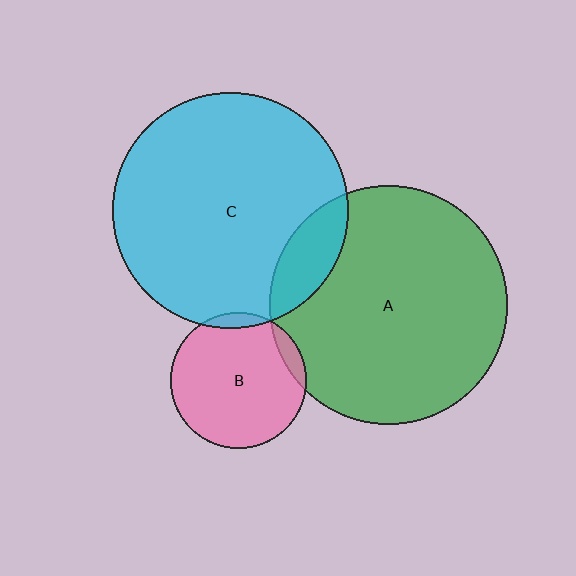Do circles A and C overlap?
Yes.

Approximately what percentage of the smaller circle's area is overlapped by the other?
Approximately 10%.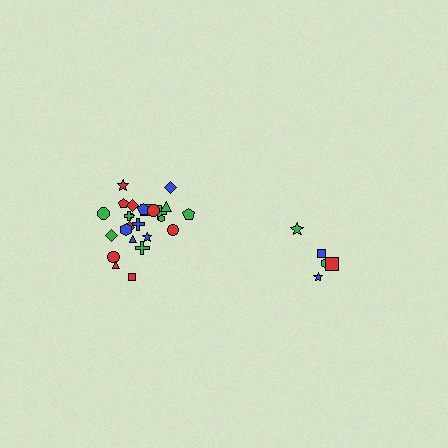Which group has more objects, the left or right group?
The left group.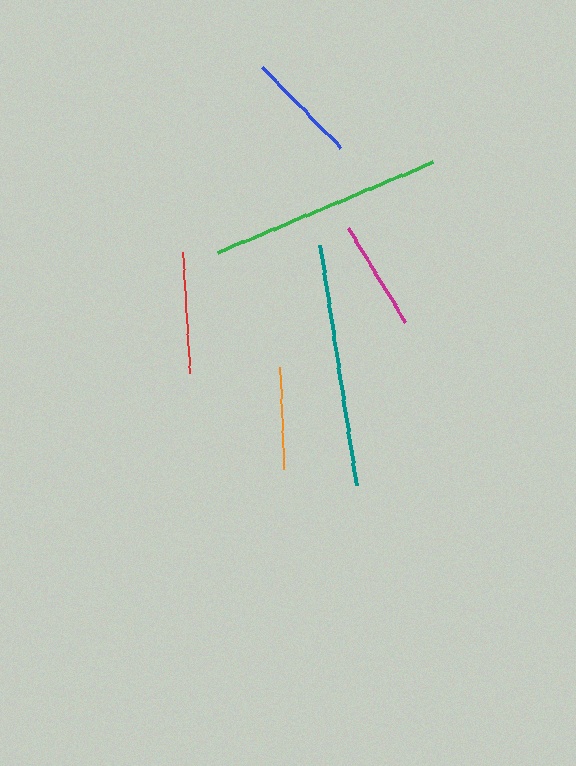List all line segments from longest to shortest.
From longest to shortest: teal, green, red, blue, magenta, orange.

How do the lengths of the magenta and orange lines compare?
The magenta and orange lines are approximately the same length.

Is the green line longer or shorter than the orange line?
The green line is longer than the orange line.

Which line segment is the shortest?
The orange line is the shortest at approximately 102 pixels.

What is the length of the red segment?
The red segment is approximately 121 pixels long.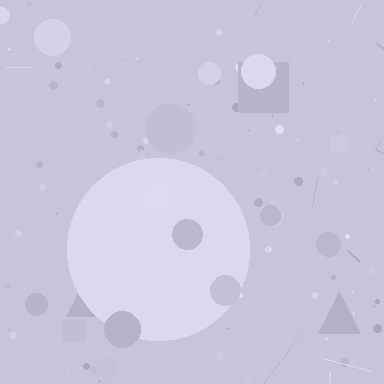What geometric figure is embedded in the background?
A circle is embedded in the background.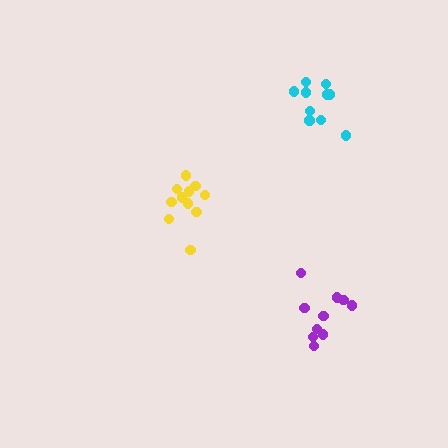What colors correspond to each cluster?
The clusters are colored: purple, yellow, cyan.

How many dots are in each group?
Group 1: 10 dots, Group 2: 11 dots, Group 3: 10 dots (31 total).